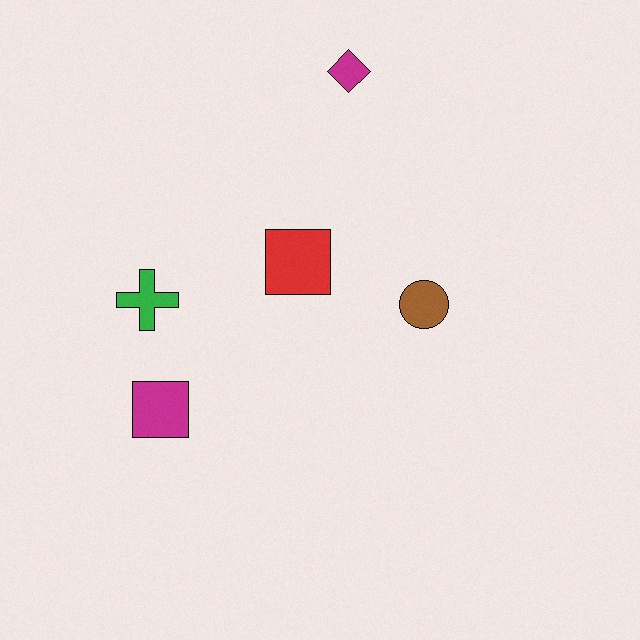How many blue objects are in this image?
There are no blue objects.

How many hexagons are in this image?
There are no hexagons.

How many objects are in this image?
There are 5 objects.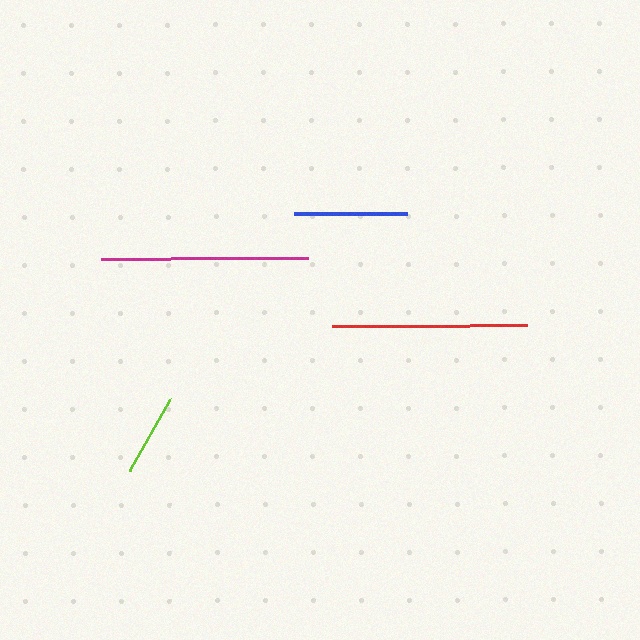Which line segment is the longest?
The magenta line is the longest at approximately 207 pixels.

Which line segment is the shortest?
The lime line is the shortest at approximately 83 pixels.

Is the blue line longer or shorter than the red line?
The red line is longer than the blue line.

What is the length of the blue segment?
The blue segment is approximately 113 pixels long.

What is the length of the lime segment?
The lime segment is approximately 83 pixels long.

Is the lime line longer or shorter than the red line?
The red line is longer than the lime line.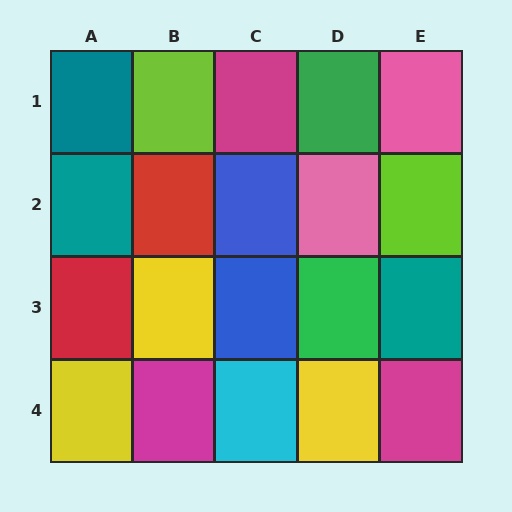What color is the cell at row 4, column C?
Cyan.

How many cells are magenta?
3 cells are magenta.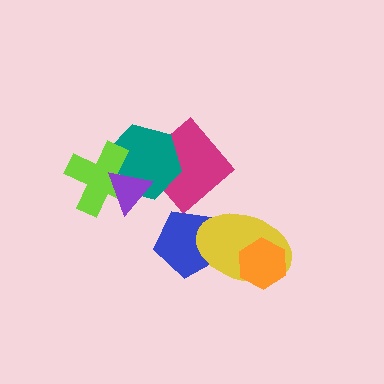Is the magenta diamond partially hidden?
Yes, it is partially covered by another shape.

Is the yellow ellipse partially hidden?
Yes, it is partially covered by another shape.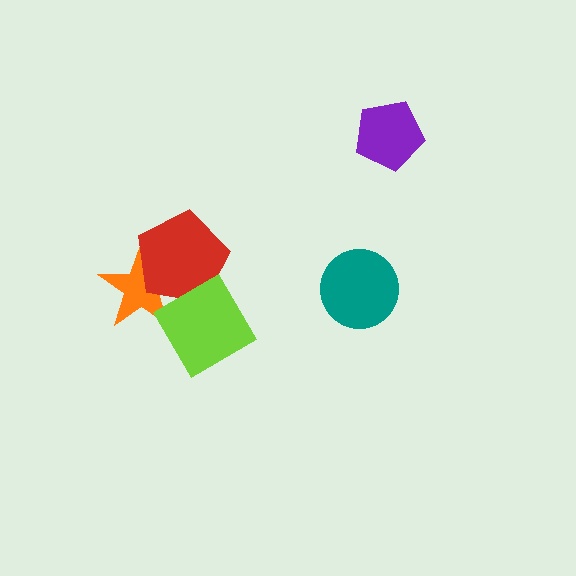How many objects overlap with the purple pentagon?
0 objects overlap with the purple pentagon.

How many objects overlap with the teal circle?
0 objects overlap with the teal circle.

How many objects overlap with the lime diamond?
2 objects overlap with the lime diamond.